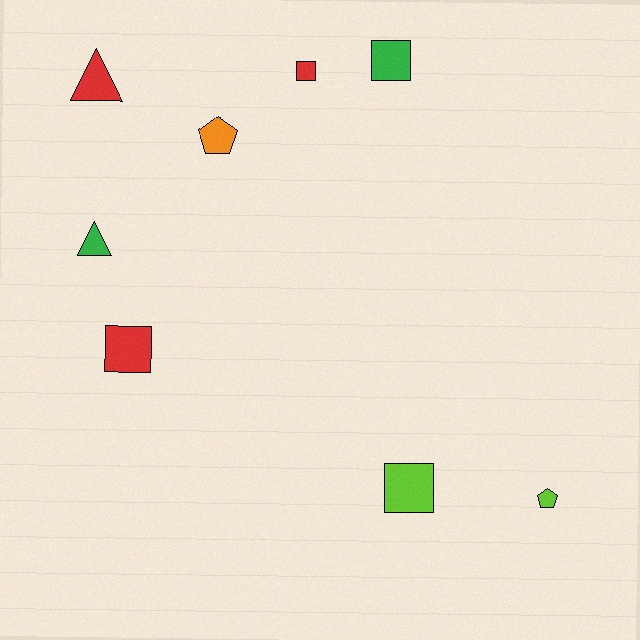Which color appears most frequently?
Red, with 3 objects.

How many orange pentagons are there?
There is 1 orange pentagon.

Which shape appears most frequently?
Square, with 4 objects.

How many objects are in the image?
There are 8 objects.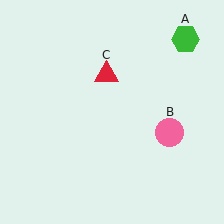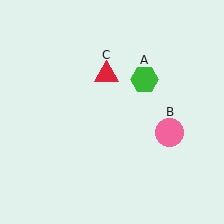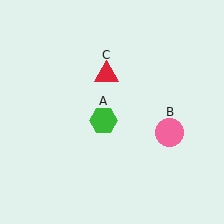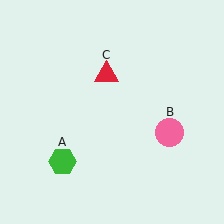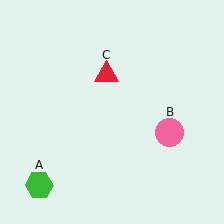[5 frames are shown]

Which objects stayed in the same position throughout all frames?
Pink circle (object B) and red triangle (object C) remained stationary.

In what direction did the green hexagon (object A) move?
The green hexagon (object A) moved down and to the left.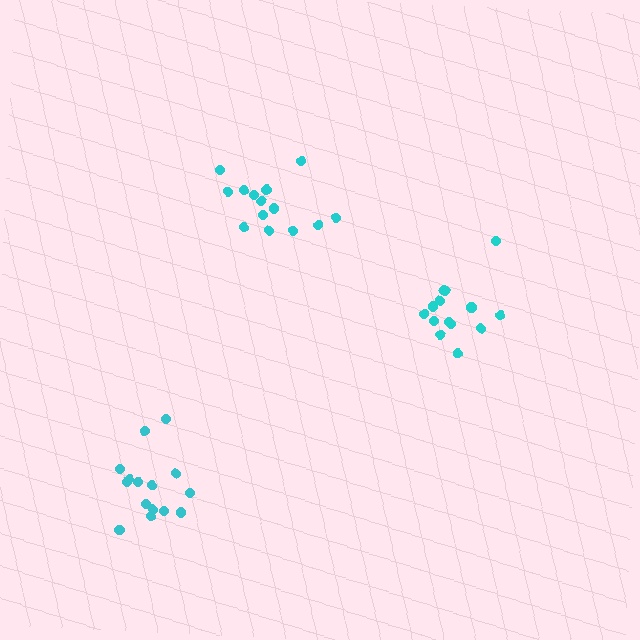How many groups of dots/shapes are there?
There are 3 groups.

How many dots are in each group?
Group 1: 15 dots, Group 2: 16 dots, Group 3: 14 dots (45 total).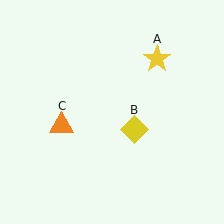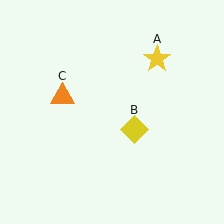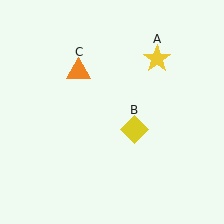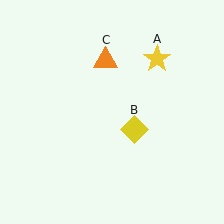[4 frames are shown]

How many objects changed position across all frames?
1 object changed position: orange triangle (object C).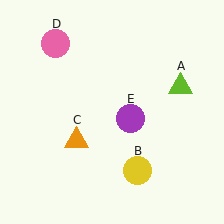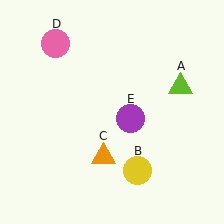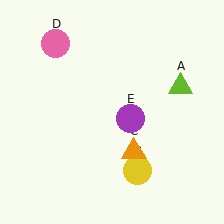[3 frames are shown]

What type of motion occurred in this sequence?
The orange triangle (object C) rotated counterclockwise around the center of the scene.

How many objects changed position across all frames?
1 object changed position: orange triangle (object C).